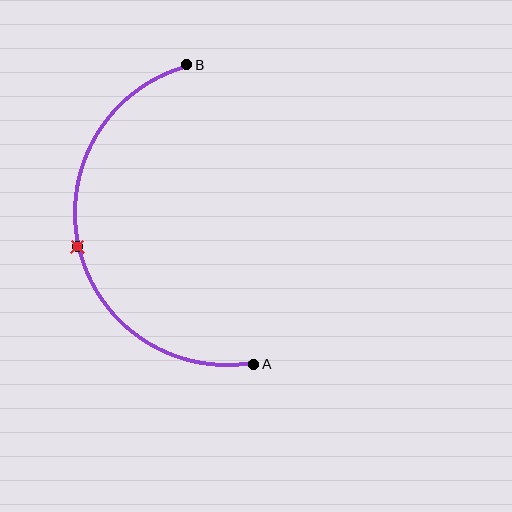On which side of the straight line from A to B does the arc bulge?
The arc bulges to the left of the straight line connecting A and B.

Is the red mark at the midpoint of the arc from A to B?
Yes. The red mark lies on the arc at equal arc-length from both A and B — it is the arc midpoint.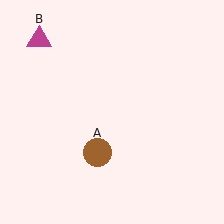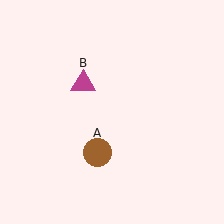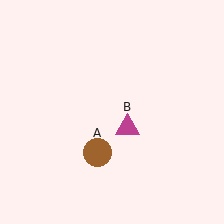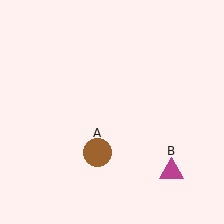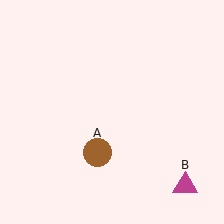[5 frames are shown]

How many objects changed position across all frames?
1 object changed position: magenta triangle (object B).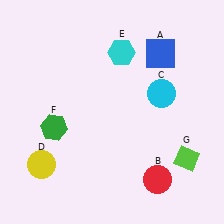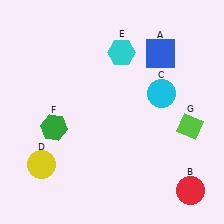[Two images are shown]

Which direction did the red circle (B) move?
The red circle (B) moved right.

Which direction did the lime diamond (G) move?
The lime diamond (G) moved up.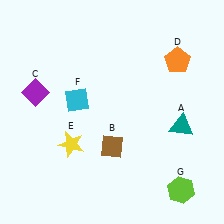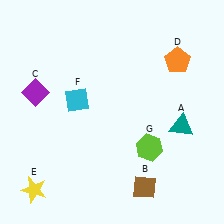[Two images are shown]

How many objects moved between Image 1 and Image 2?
3 objects moved between the two images.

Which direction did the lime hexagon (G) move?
The lime hexagon (G) moved up.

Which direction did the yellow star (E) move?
The yellow star (E) moved down.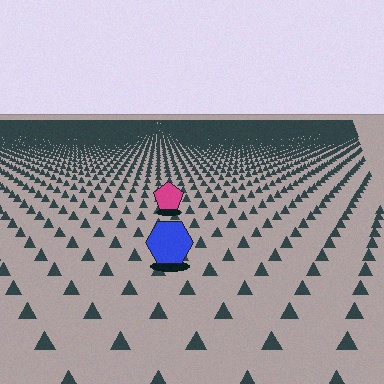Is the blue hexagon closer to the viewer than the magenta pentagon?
Yes. The blue hexagon is closer — you can tell from the texture gradient: the ground texture is coarser near it.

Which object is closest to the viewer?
The blue hexagon is closest. The texture marks near it are larger and more spread out.